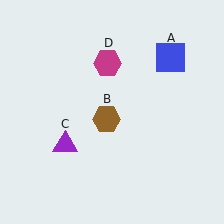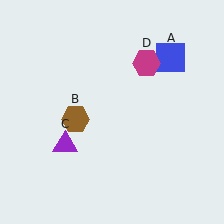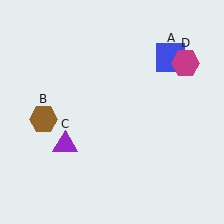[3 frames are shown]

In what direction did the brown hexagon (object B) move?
The brown hexagon (object B) moved left.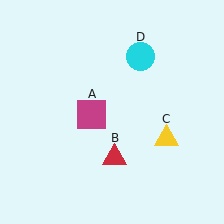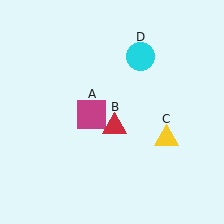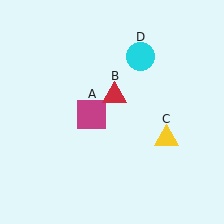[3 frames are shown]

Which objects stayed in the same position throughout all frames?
Magenta square (object A) and yellow triangle (object C) and cyan circle (object D) remained stationary.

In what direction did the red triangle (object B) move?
The red triangle (object B) moved up.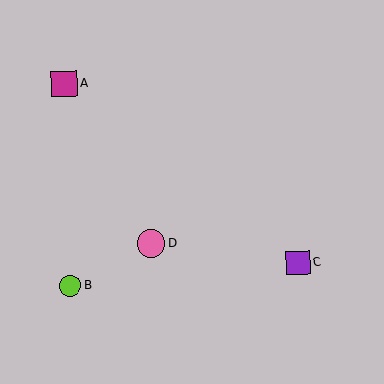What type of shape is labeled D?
Shape D is a pink circle.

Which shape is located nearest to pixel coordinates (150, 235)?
The pink circle (labeled D) at (151, 244) is nearest to that location.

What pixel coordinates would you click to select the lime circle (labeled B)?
Click at (70, 286) to select the lime circle B.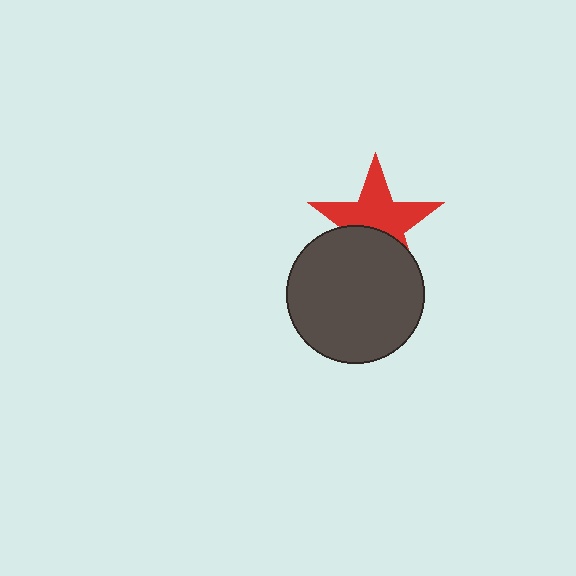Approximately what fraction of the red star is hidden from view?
Roughly 39% of the red star is hidden behind the dark gray circle.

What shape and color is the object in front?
The object in front is a dark gray circle.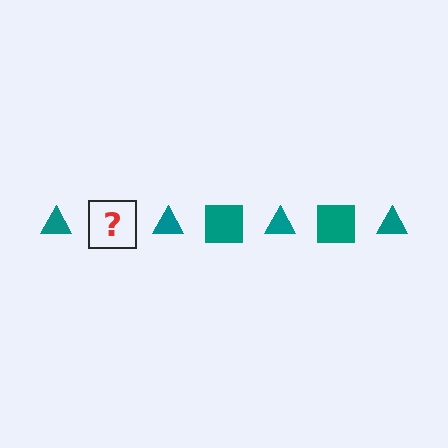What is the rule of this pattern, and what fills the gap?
The rule is that the pattern cycles through triangle, square shapes in teal. The gap should be filled with a teal square.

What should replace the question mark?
The question mark should be replaced with a teal square.